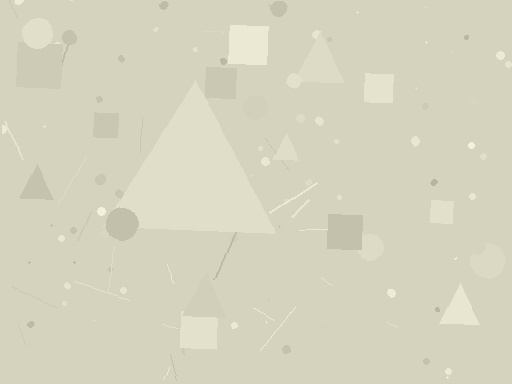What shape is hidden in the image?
A triangle is hidden in the image.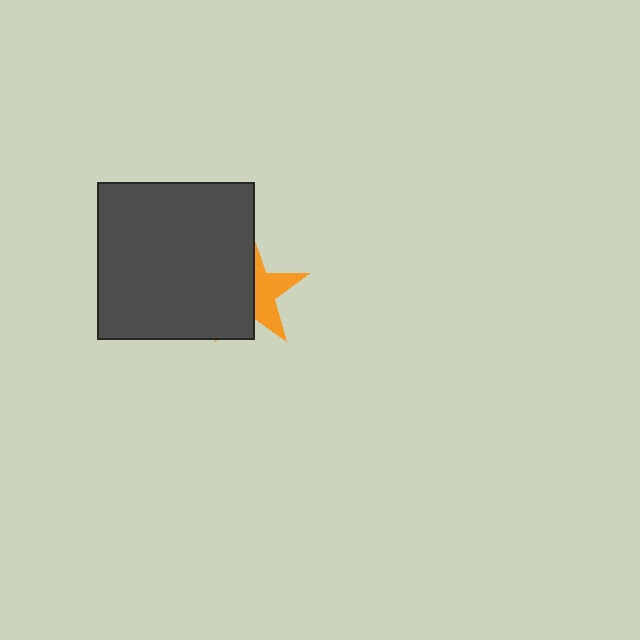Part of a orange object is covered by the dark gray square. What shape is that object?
It is a star.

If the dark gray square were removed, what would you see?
You would see the complete orange star.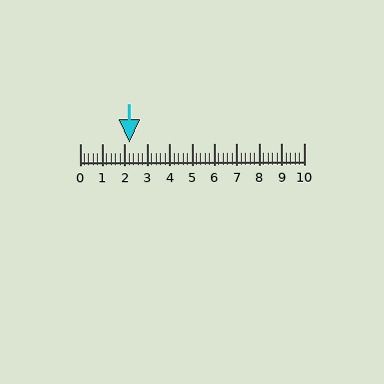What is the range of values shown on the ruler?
The ruler shows values from 0 to 10.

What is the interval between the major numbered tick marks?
The major tick marks are spaced 1 units apart.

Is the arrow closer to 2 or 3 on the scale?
The arrow is closer to 2.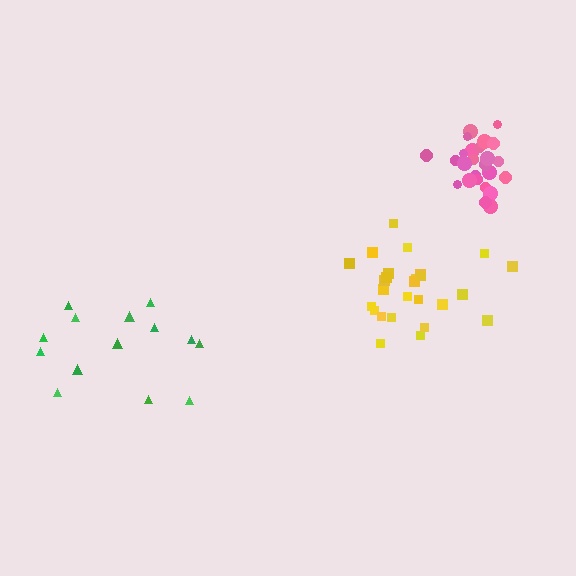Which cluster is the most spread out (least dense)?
Green.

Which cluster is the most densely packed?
Pink.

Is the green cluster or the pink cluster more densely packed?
Pink.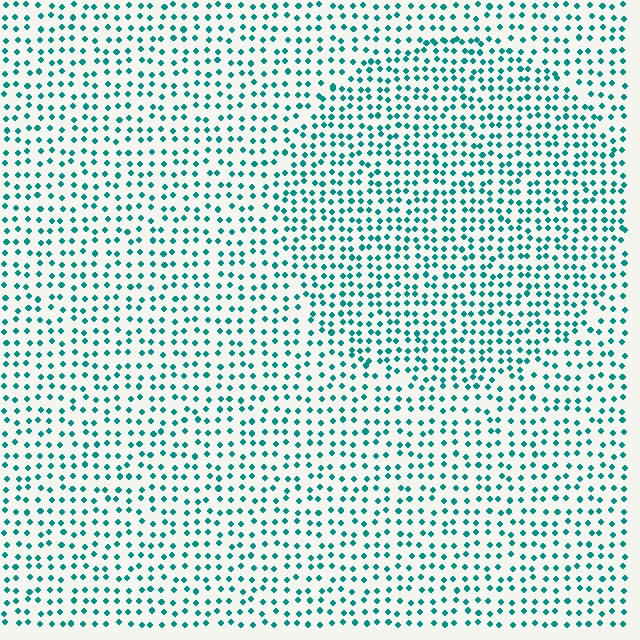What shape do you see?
I see a circle.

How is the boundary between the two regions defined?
The boundary is defined by a change in element density (approximately 1.4x ratio). All elements are the same color, size, and shape.